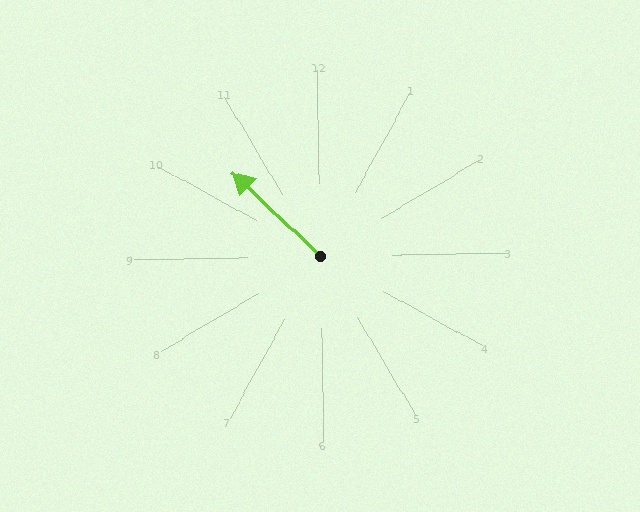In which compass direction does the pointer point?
Northwest.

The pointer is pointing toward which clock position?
Roughly 10 o'clock.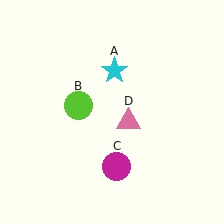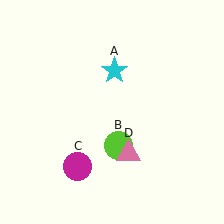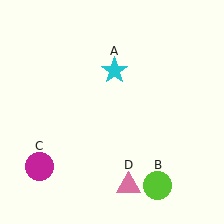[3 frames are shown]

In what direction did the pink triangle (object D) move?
The pink triangle (object D) moved down.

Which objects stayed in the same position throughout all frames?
Cyan star (object A) remained stationary.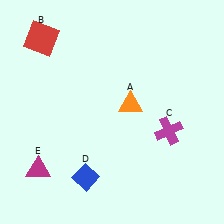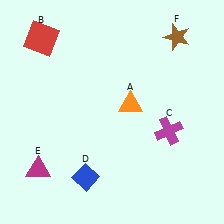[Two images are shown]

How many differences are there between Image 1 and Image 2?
There is 1 difference between the two images.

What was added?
A brown star (F) was added in Image 2.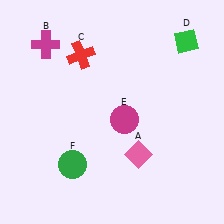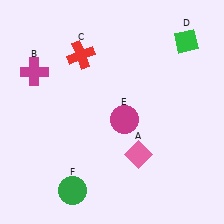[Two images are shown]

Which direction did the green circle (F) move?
The green circle (F) moved down.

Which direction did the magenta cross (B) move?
The magenta cross (B) moved down.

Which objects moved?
The objects that moved are: the magenta cross (B), the green circle (F).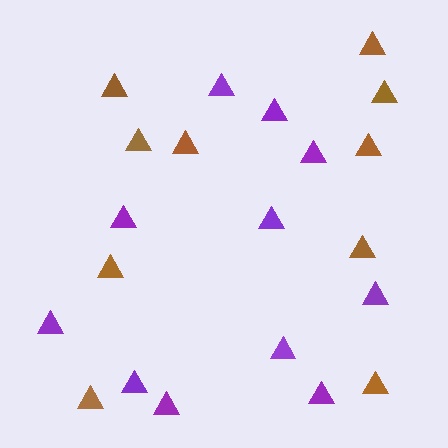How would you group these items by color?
There are 2 groups: one group of purple triangles (11) and one group of brown triangles (10).